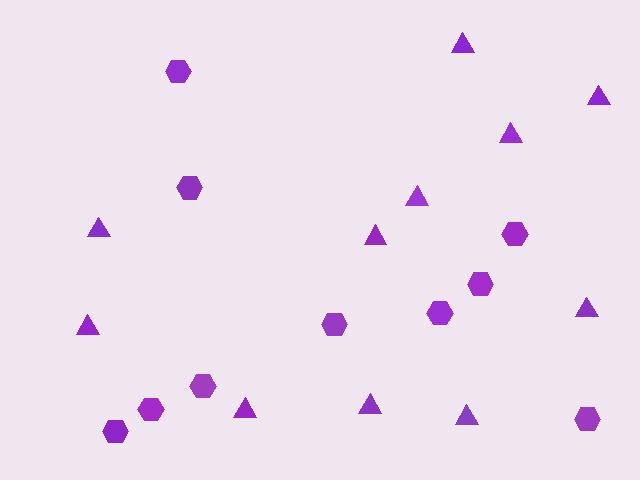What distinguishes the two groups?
There are 2 groups: one group of hexagons (10) and one group of triangles (11).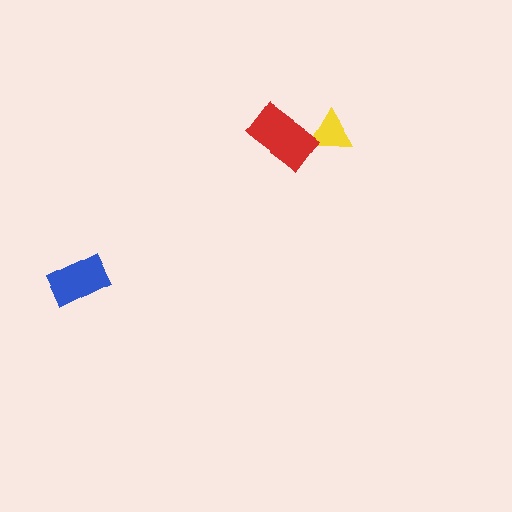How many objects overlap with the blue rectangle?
0 objects overlap with the blue rectangle.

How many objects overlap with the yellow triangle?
1 object overlaps with the yellow triangle.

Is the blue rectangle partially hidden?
No, no other shape covers it.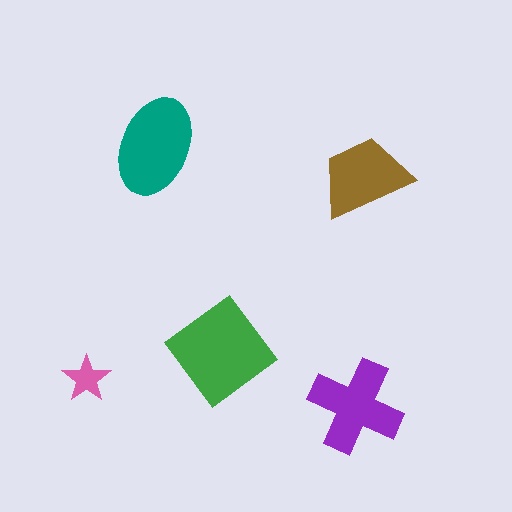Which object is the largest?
The green diamond.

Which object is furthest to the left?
The pink star is leftmost.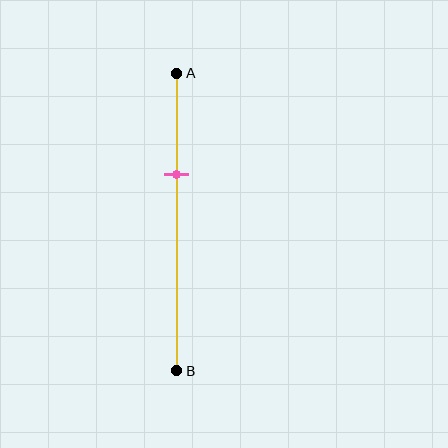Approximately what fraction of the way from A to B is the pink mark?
The pink mark is approximately 35% of the way from A to B.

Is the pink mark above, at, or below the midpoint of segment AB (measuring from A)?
The pink mark is above the midpoint of segment AB.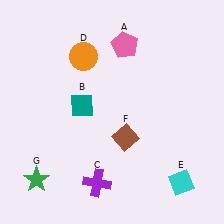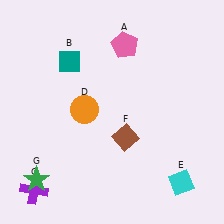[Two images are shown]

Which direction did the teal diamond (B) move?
The teal diamond (B) moved up.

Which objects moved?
The objects that moved are: the teal diamond (B), the purple cross (C), the orange circle (D).